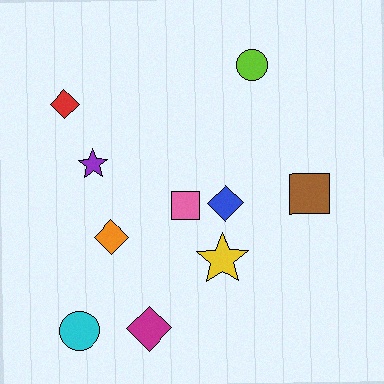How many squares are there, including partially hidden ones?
There are 2 squares.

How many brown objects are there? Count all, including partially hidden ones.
There is 1 brown object.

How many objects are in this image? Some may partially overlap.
There are 10 objects.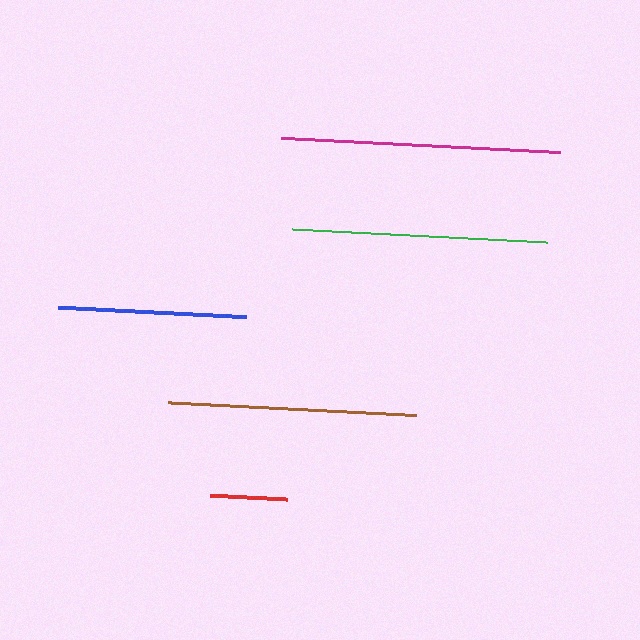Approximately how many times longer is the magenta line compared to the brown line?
The magenta line is approximately 1.1 times the length of the brown line.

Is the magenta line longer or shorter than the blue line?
The magenta line is longer than the blue line.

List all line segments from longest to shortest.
From longest to shortest: magenta, green, brown, blue, red.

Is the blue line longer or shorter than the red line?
The blue line is longer than the red line.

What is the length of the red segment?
The red segment is approximately 76 pixels long.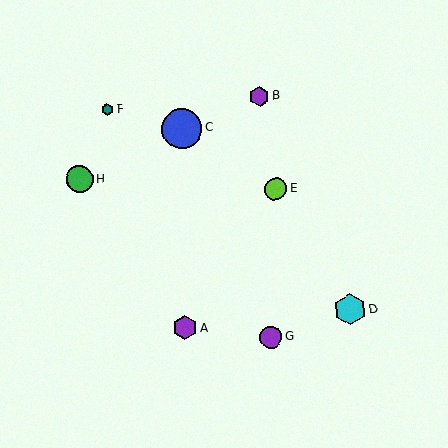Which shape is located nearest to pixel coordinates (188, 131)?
The blue circle (labeled C) at (182, 128) is nearest to that location.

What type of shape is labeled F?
Shape F is a teal hexagon.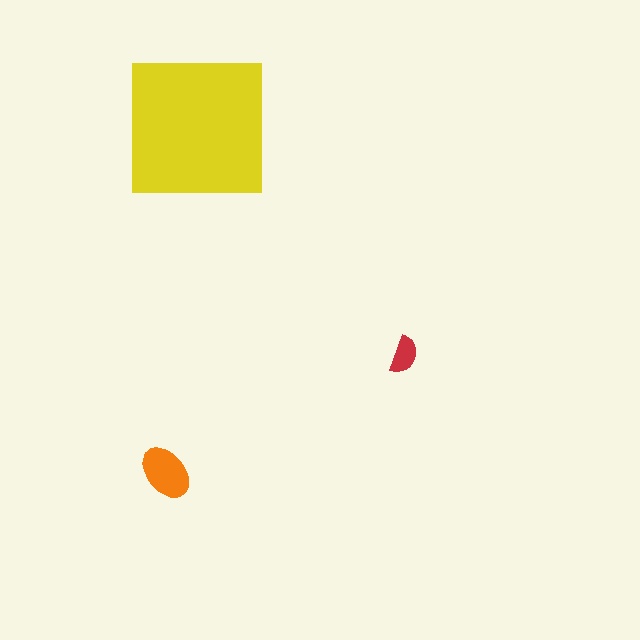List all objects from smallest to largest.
The red semicircle, the orange ellipse, the yellow square.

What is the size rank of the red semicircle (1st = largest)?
3rd.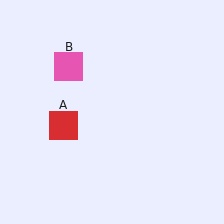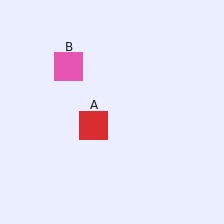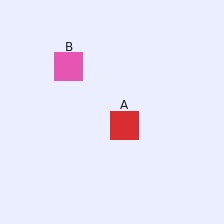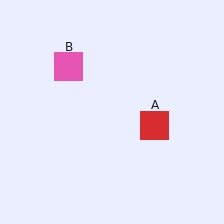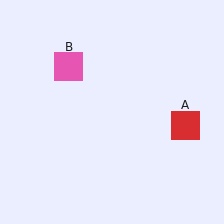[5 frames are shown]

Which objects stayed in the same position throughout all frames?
Pink square (object B) remained stationary.